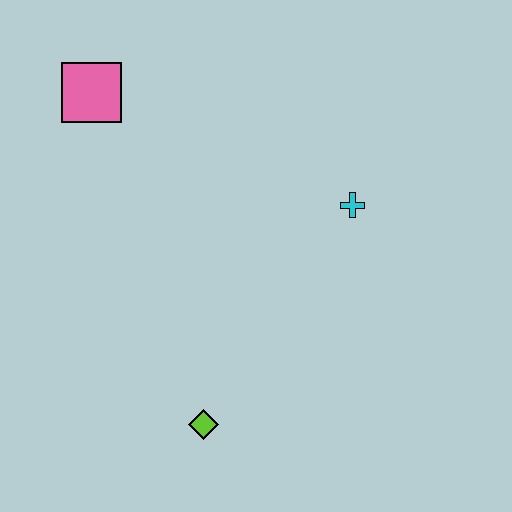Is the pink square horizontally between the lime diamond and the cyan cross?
No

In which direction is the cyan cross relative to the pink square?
The cyan cross is to the right of the pink square.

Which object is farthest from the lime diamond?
The pink square is farthest from the lime diamond.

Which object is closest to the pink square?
The cyan cross is closest to the pink square.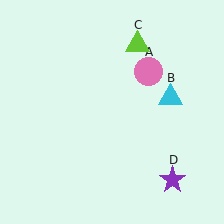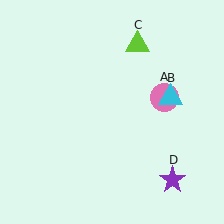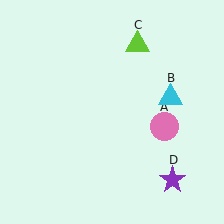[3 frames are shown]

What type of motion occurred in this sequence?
The pink circle (object A) rotated clockwise around the center of the scene.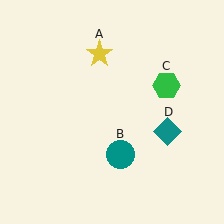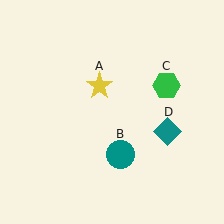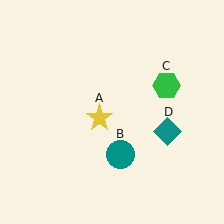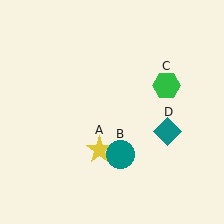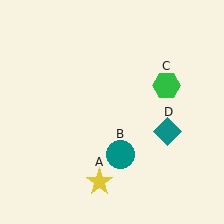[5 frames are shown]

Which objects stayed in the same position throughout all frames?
Teal circle (object B) and green hexagon (object C) and teal diamond (object D) remained stationary.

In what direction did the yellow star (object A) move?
The yellow star (object A) moved down.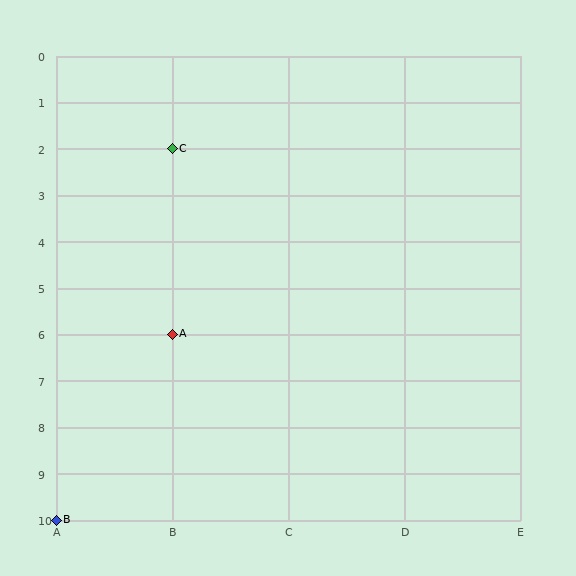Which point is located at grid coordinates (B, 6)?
Point A is at (B, 6).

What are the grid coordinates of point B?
Point B is at grid coordinates (A, 10).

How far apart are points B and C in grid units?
Points B and C are 1 column and 8 rows apart (about 8.1 grid units diagonally).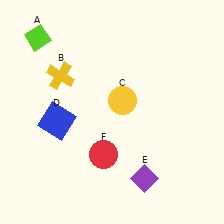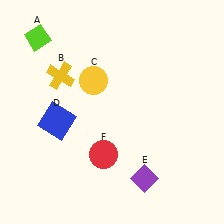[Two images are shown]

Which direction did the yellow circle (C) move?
The yellow circle (C) moved left.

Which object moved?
The yellow circle (C) moved left.